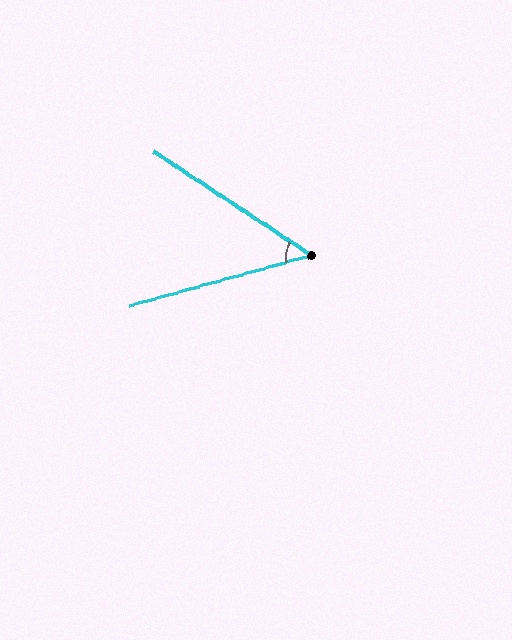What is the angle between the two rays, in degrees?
Approximately 49 degrees.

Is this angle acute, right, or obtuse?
It is acute.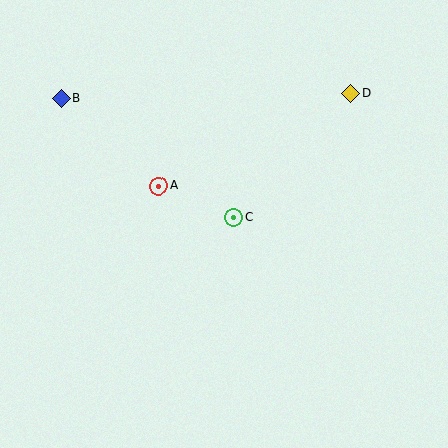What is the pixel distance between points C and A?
The distance between C and A is 81 pixels.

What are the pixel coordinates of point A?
Point A is at (158, 186).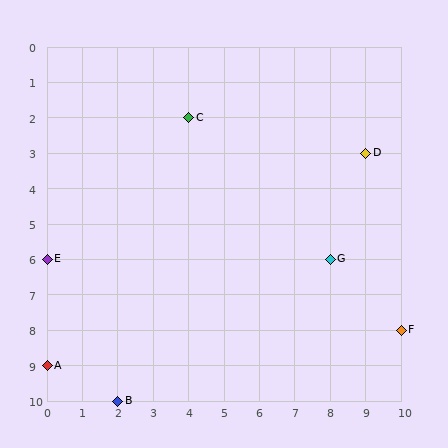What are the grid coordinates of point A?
Point A is at grid coordinates (0, 9).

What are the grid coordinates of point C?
Point C is at grid coordinates (4, 2).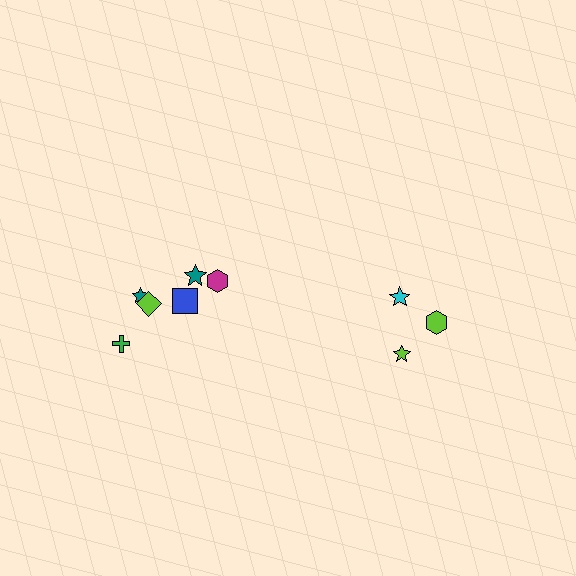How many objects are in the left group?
There are 6 objects.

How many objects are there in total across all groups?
There are 9 objects.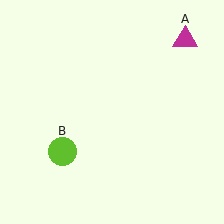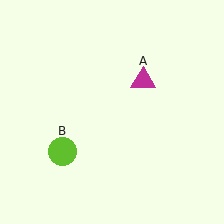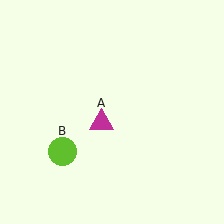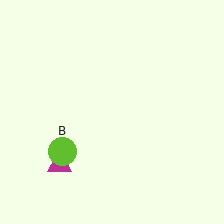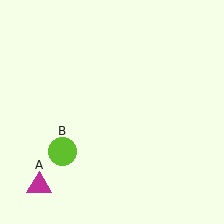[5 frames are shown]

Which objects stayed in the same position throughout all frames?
Lime circle (object B) remained stationary.